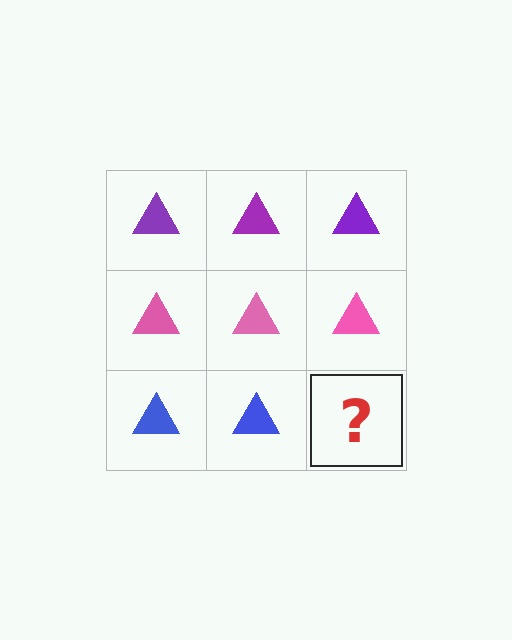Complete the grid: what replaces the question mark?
The question mark should be replaced with a blue triangle.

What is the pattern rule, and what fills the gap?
The rule is that each row has a consistent color. The gap should be filled with a blue triangle.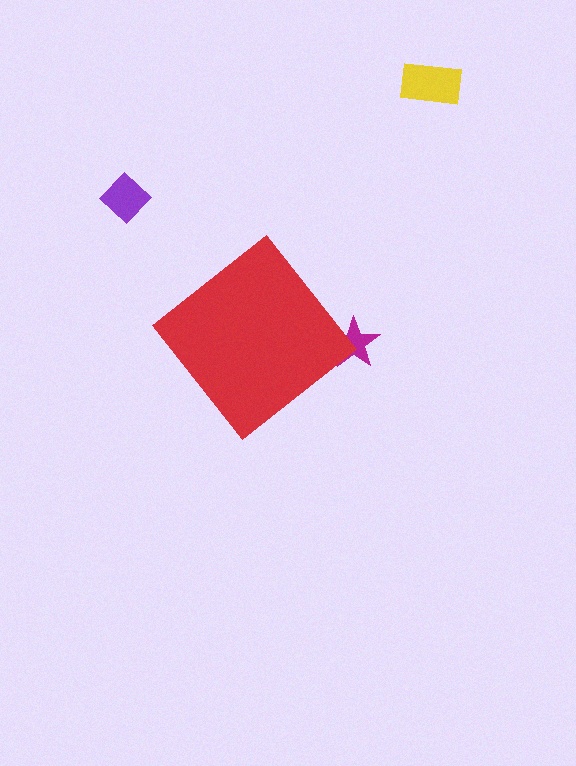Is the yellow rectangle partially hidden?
No, the yellow rectangle is fully visible.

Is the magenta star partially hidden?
Yes, the magenta star is partially hidden behind the red diamond.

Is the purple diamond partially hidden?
No, the purple diamond is fully visible.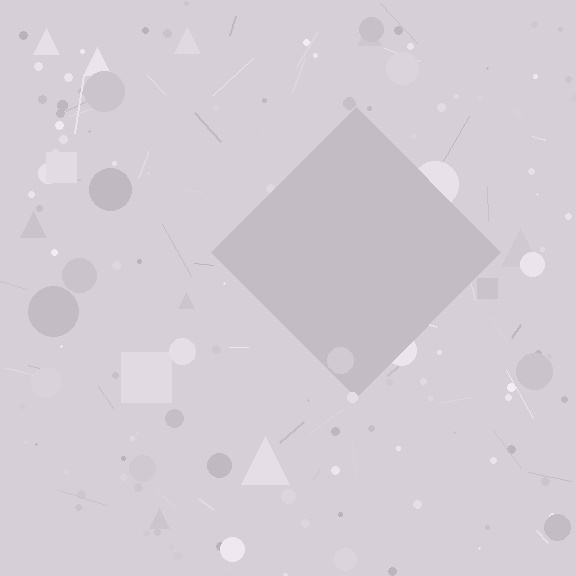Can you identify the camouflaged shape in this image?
The camouflaged shape is a diamond.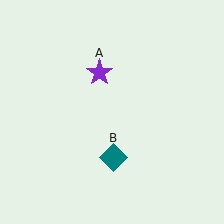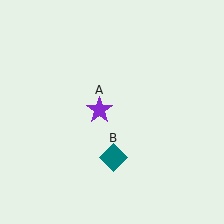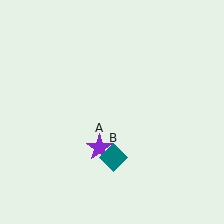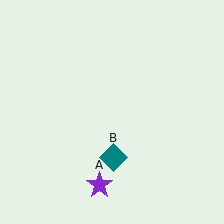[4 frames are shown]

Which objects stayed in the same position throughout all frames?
Teal diamond (object B) remained stationary.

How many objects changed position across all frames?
1 object changed position: purple star (object A).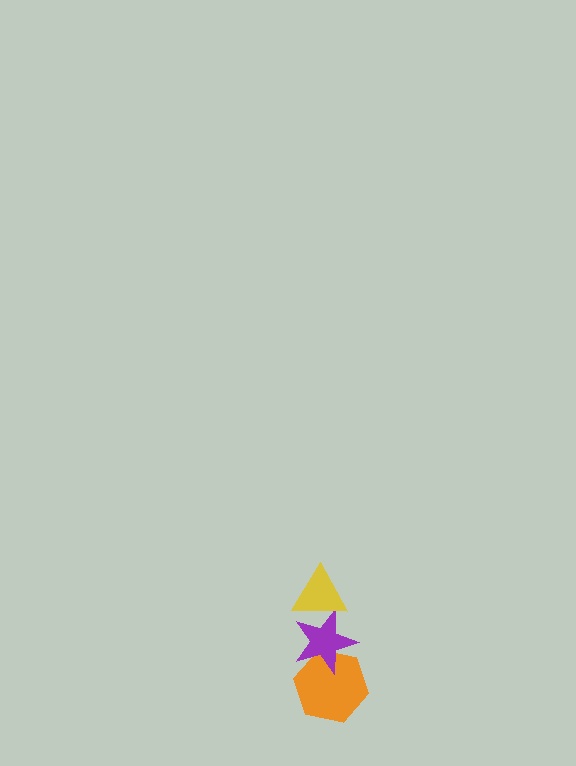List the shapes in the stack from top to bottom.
From top to bottom: the yellow triangle, the purple star, the orange hexagon.